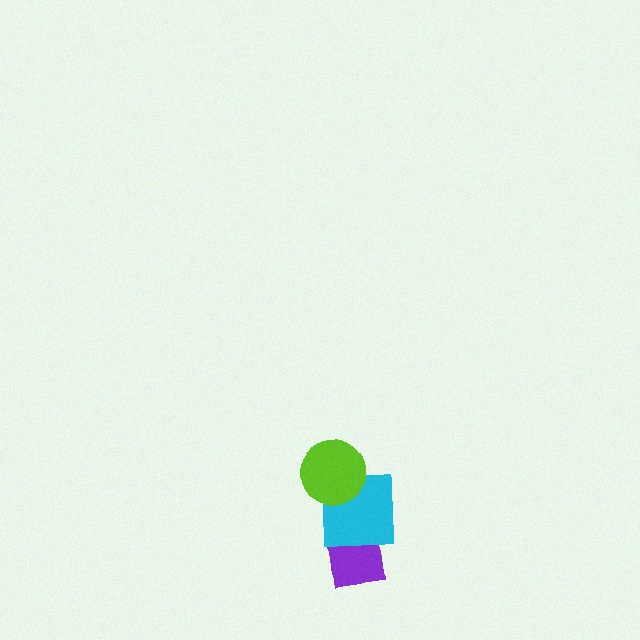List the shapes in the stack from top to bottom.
From top to bottom: the lime circle, the cyan square, the purple square.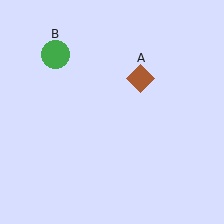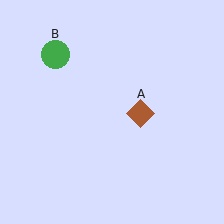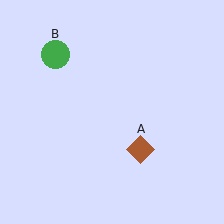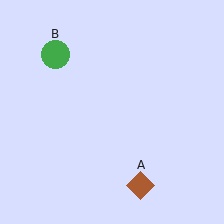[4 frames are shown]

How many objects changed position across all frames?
1 object changed position: brown diamond (object A).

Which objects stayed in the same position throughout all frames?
Green circle (object B) remained stationary.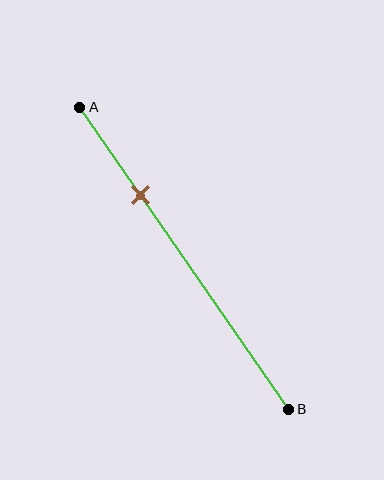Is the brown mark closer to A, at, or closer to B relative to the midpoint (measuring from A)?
The brown mark is closer to point A than the midpoint of segment AB.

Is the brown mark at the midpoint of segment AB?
No, the mark is at about 30% from A, not at the 50% midpoint.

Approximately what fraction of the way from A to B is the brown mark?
The brown mark is approximately 30% of the way from A to B.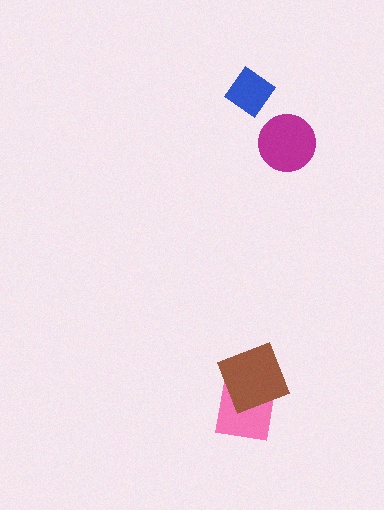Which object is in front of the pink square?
The brown diamond is in front of the pink square.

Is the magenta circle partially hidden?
No, no other shape covers it.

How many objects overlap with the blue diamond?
0 objects overlap with the blue diamond.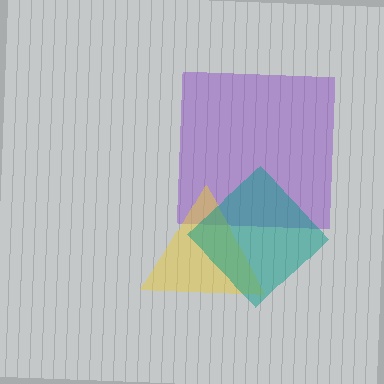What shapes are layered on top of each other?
The layered shapes are: a purple square, a yellow triangle, a teal diamond.